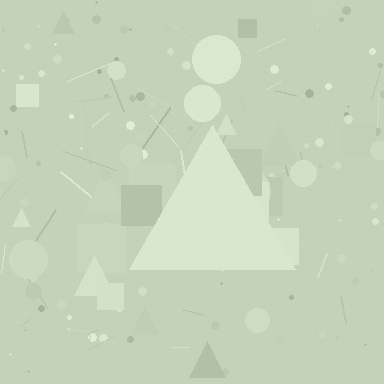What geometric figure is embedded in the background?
A triangle is embedded in the background.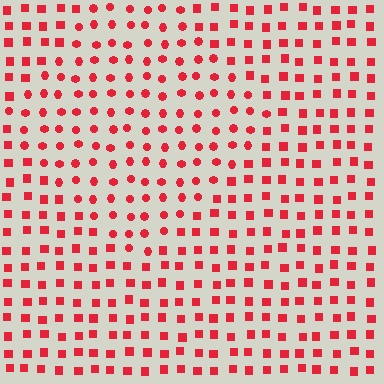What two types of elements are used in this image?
The image uses circles inside the diamond region and squares outside it.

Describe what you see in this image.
The image is filled with small red elements arranged in a uniform grid. A diamond-shaped region contains circles, while the surrounding area contains squares. The boundary is defined purely by the change in element shape.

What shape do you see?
I see a diamond.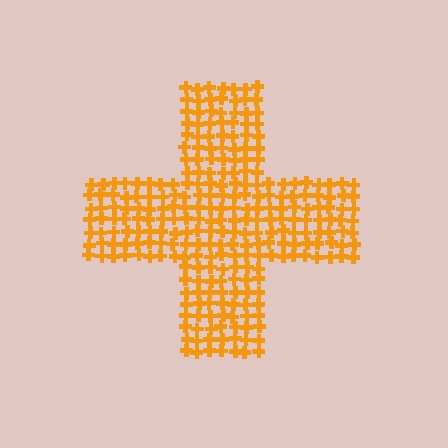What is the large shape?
The large shape is a cross.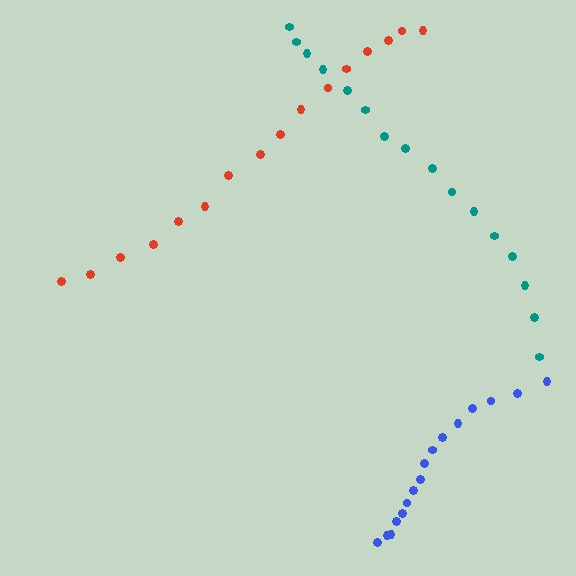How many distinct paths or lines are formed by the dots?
There are 3 distinct paths.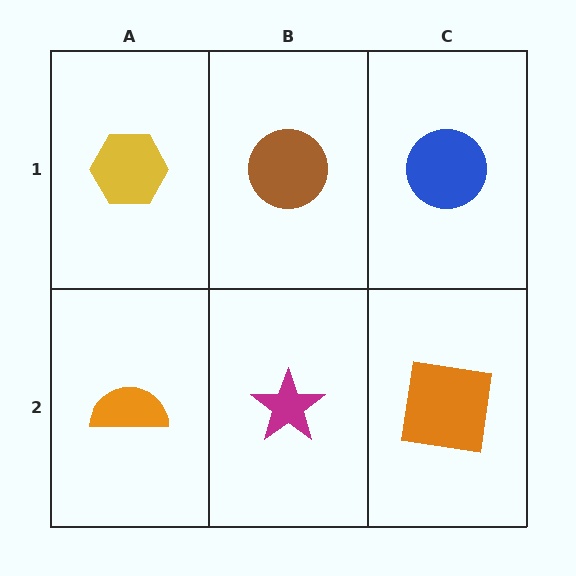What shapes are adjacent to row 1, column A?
An orange semicircle (row 2, column A), a brown circle (row 1, column B).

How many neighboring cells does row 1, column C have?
2.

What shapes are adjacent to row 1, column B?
A magenta star (row 2, column B), a yellow hexagon (row 1, column A), a blue circle (row 1, column C).